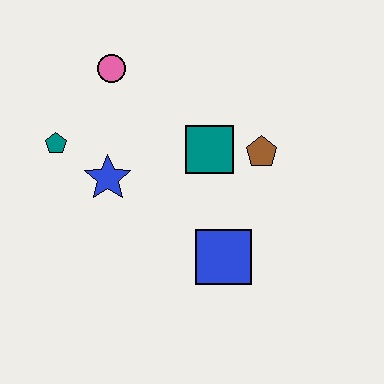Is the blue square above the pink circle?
No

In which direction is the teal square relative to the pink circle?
The teal square is to the right of the pink circle.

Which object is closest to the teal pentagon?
The blue star is closest to the teal pentagon.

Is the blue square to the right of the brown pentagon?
No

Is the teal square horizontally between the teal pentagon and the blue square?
Yes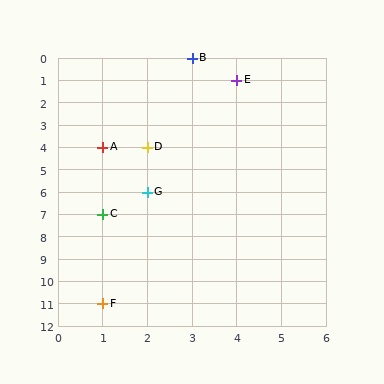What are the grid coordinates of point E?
Point E is at grid coordinates (4, 1).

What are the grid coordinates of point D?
Point D is at grid coordinates (2, 4).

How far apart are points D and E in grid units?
Points D and E are 2 columns and 3 rows apart (about 3.6 grid units diagonally).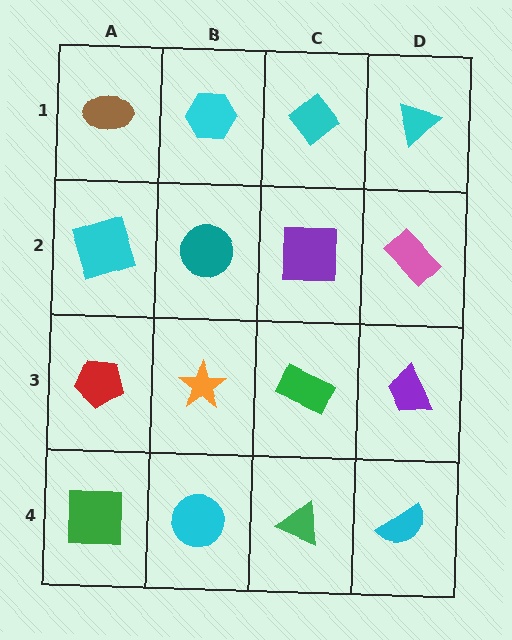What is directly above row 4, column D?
A purple trapezoid.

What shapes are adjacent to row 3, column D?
A pink rectangle (row 2, column D), a cyan semicircle (row 4, column D), a green rectangle (row 3, column C).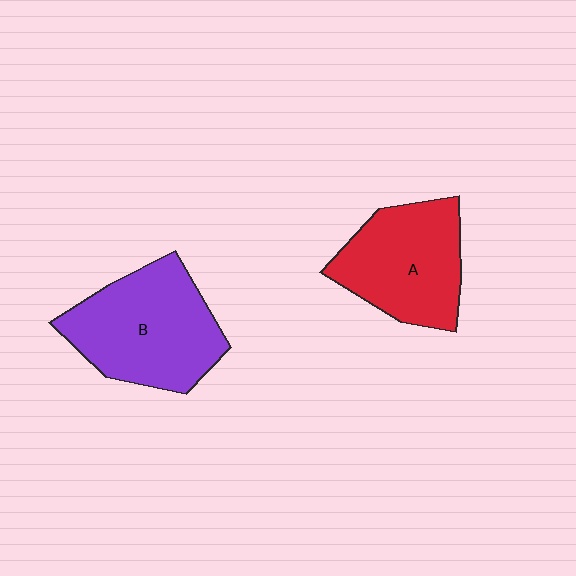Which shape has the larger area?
Shape B (purple).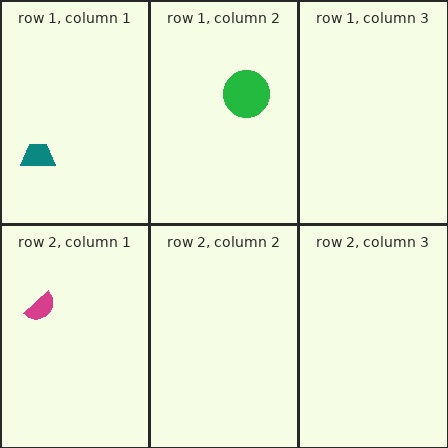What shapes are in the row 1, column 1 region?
The teal trapezoid.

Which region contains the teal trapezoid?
The row 1, column 1 region.